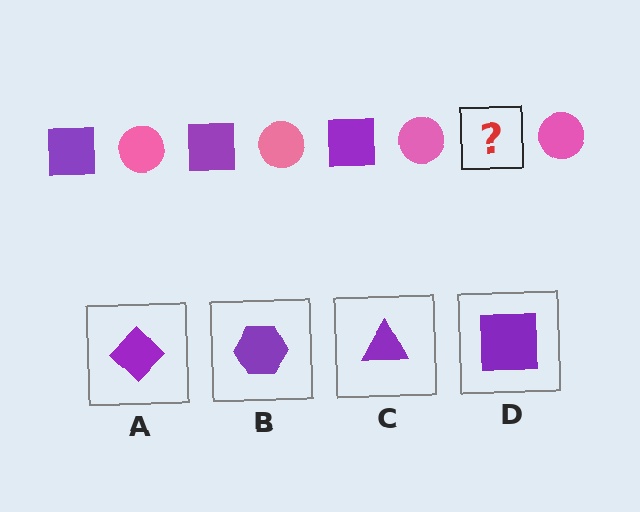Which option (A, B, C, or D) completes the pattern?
D.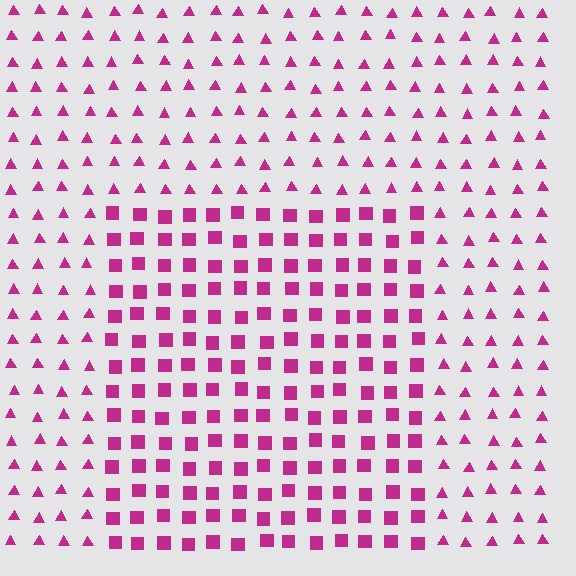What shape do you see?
I see a rectangle.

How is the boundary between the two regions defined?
The boundary is defined by a change in element shape: squares inside vs. triangles outside. All elements share the same color and spacing.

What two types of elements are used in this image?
The image uses squares inside the rectangle region and triangles outside it.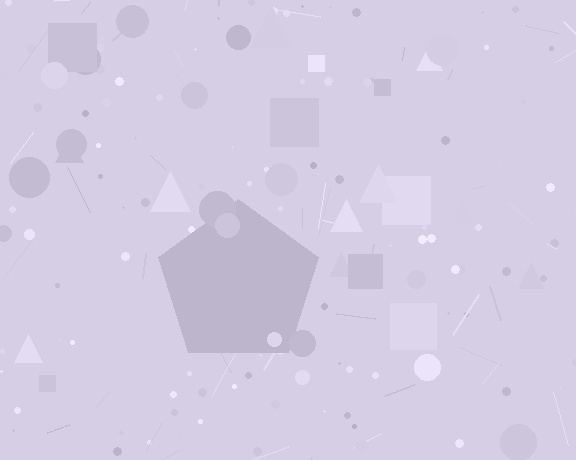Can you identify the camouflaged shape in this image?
The camouflaged shape is a pentagon.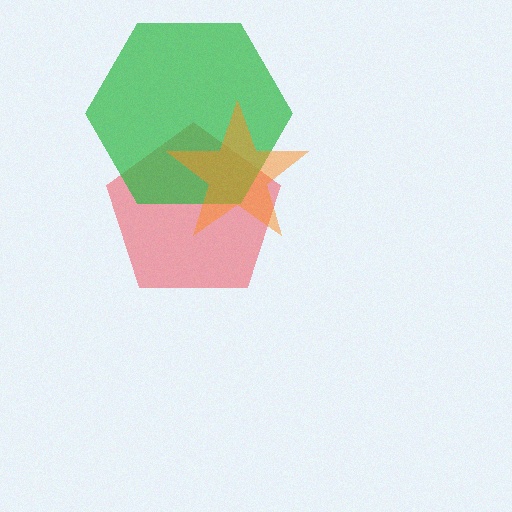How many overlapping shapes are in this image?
There are 3 overlapping shapes in the image.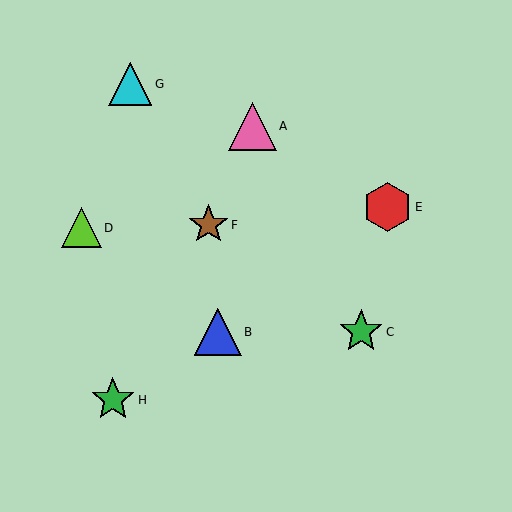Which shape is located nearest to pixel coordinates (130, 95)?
The cyan triangle (labeled G) at (130, 84) is nearest to that location.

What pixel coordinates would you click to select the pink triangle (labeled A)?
Click at (252, 126) to select the pink triangle A.